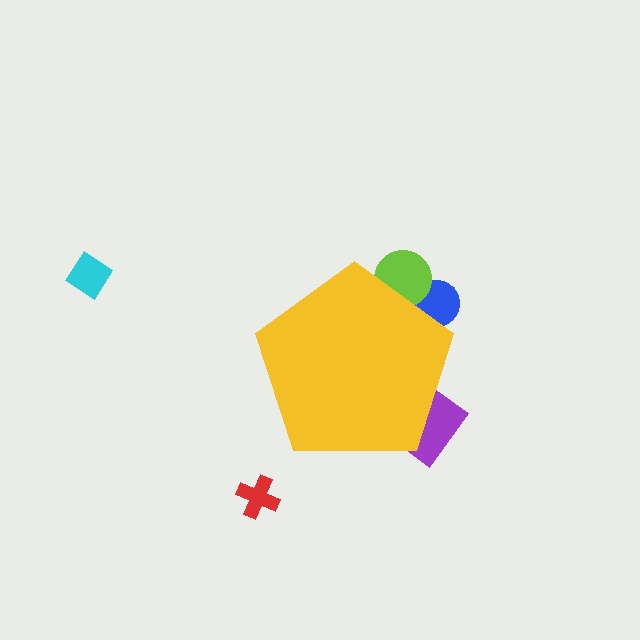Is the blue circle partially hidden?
Yes, the blue circle is partially hidden behind the yellow pentagon.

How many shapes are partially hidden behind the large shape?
4 shapes are partially hidden.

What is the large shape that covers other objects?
A yellow pentagon.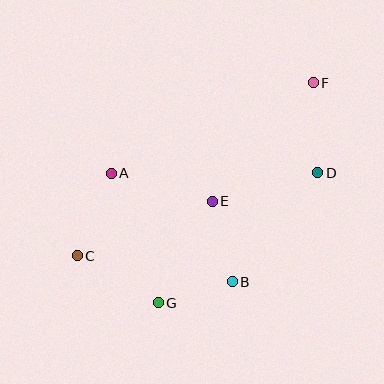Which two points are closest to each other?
Points B and G are closest to each other.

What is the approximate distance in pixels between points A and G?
The distance between A and G is approximately 138 pixels.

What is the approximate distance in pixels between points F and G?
The distance between F and G is approximately 269 pixels.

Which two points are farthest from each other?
Points C and F are farthest from each other.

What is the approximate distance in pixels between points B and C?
The distance between B and C is approximately 157 pixels.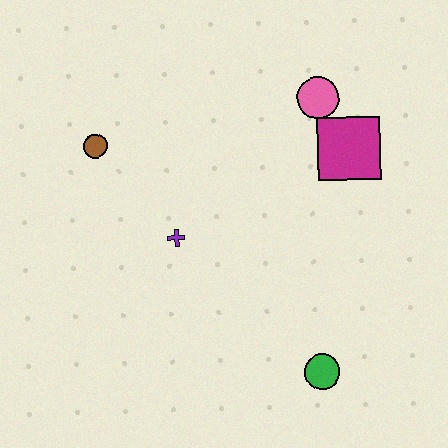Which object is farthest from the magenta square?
The brown circle is farthest from the magenta square.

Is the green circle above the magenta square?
No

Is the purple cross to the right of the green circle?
No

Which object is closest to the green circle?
The purple cross is closest to the green circle.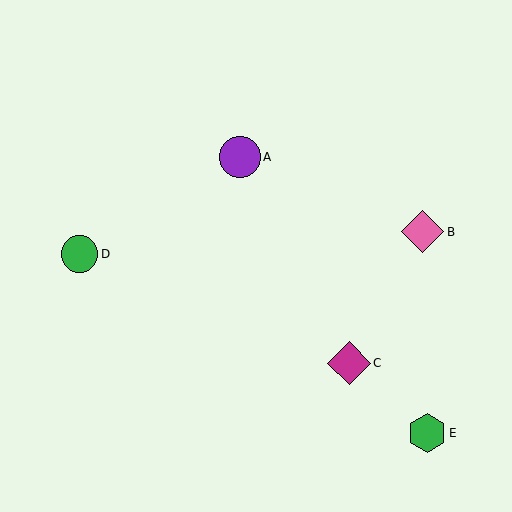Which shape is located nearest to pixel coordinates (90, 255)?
The green circle (labeled D) at (80, 254) is nearest to that location.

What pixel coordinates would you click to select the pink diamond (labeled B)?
Click at (422, 232) to select the pink diamond B.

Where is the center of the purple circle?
The center of the purple circle is at (240, 157).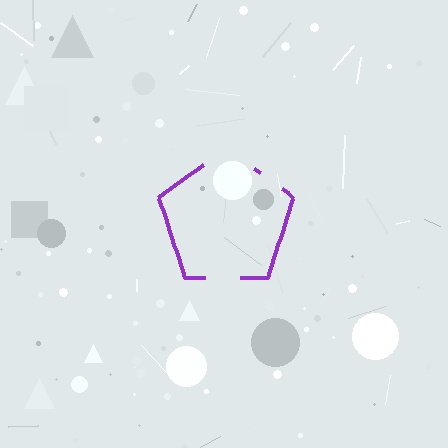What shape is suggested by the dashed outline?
The dashed outline suggests a pentagon.